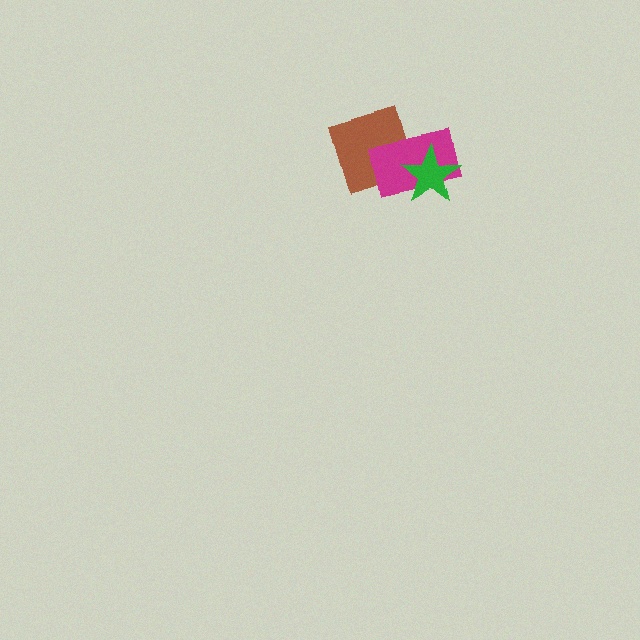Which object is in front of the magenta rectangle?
The green star is in front of the magenta rectangle.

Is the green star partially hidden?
No, no other shape covers it.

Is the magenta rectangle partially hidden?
Yes, it is partially covered by another shape.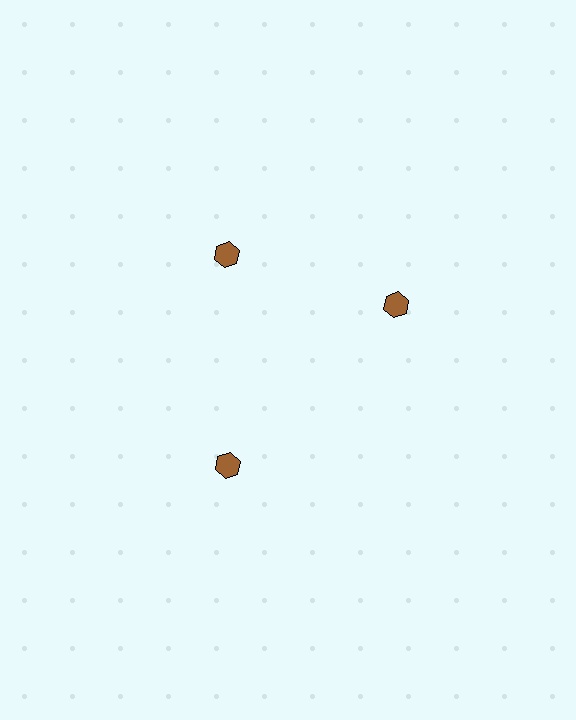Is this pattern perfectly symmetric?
No. The 3 brown hexagons are arranged in a ring, but one element near the 3 o'clock position is rotated out of alignment along the ring, breaking the 3-fold rotational symmetry.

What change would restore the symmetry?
The symmetry would be restored by rotating it back into even spacing with its neighbors so that all 3 hexagons sit at equal angles and equal distance from the center.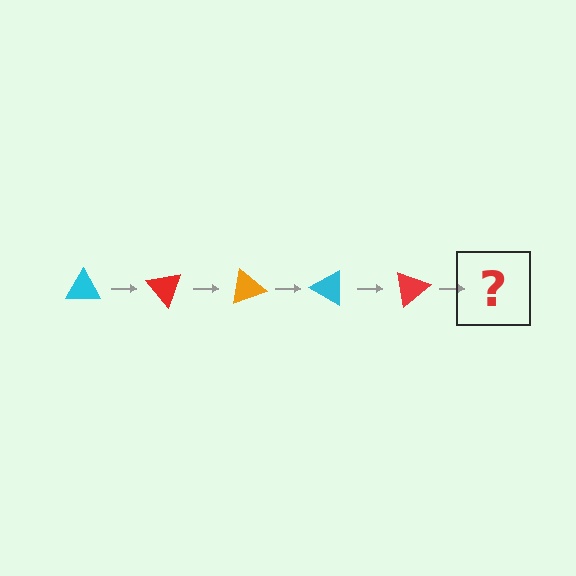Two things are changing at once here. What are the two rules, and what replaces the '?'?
The two rules are that it rotates 50 degrees each step and the color cycles through cyan, red, and orange. The '?' should be an orange triangle, rotated 250 degrees from the start.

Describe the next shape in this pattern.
It should be an orange triangle, rotated 250 degrees from the start.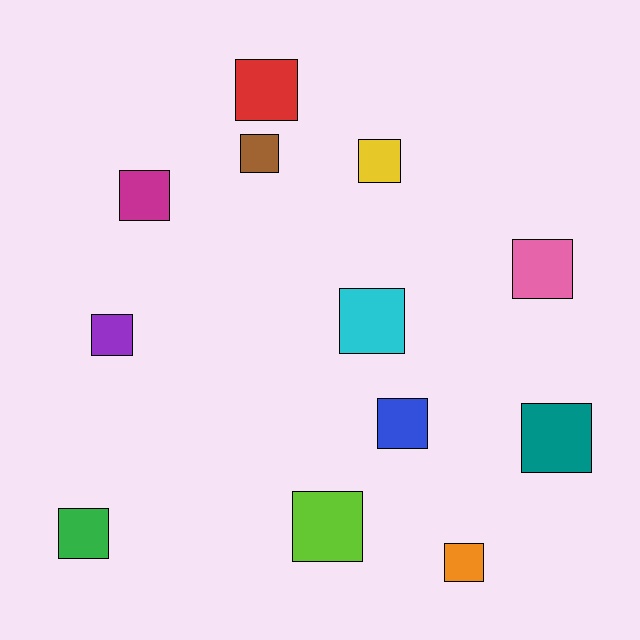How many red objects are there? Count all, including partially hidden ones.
There is 1 red object.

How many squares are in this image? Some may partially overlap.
There are 12 squares.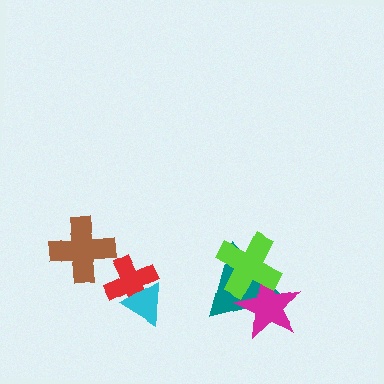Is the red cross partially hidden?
Yes, it is partially covered by another shape.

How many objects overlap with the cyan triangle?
1 object overlaps with the cyan triangle.